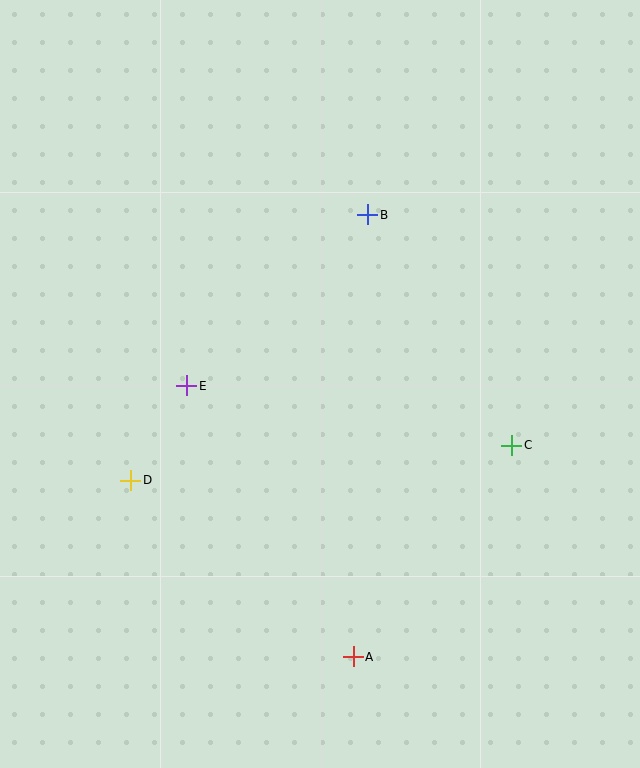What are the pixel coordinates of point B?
Point B is at (368, 215).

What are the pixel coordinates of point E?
Point E is at (187, 386).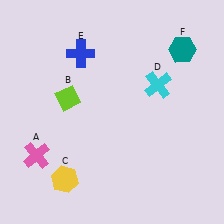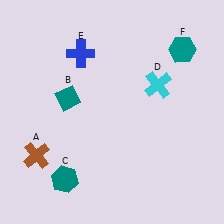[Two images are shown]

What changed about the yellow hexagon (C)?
In Image 1, C is yellow. In Image 2, it changed to teal.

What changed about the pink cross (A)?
In Image 1, A is pink. In Image 2, it changed to brown.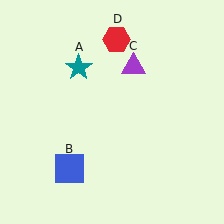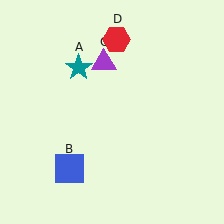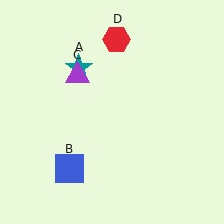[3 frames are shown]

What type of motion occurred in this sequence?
The purple triangle (object C) rotated counterclockwise around the center of the scene.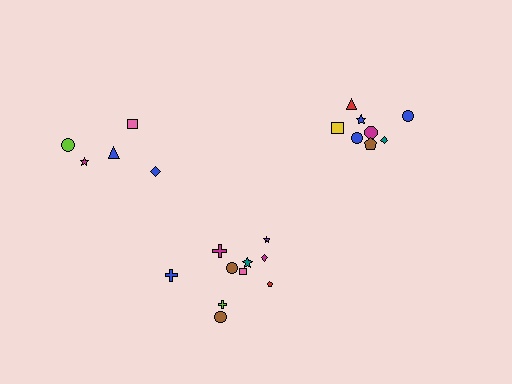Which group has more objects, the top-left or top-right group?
The top-right group.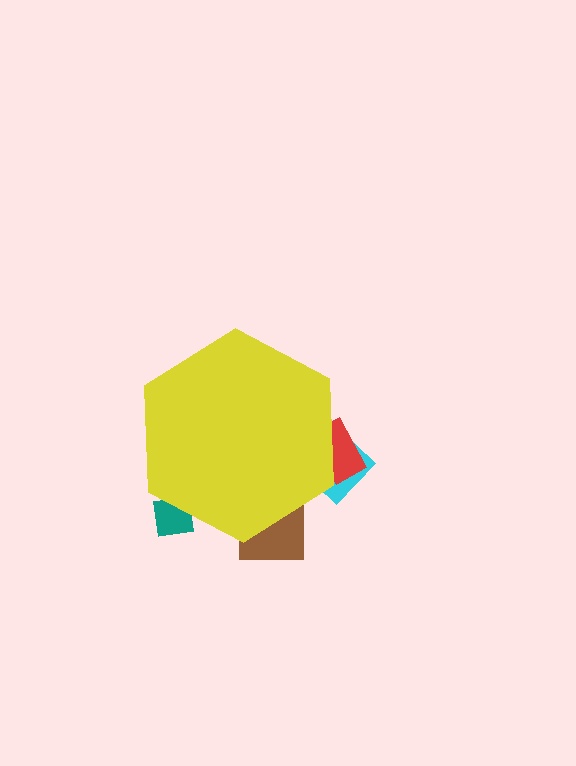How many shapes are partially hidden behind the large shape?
4 shapes are partially hidden.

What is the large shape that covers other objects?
A yellow hexagon.